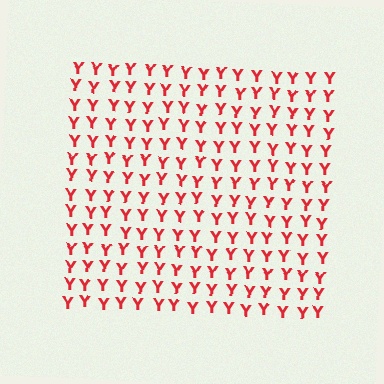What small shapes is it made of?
It is made of small letter Y's.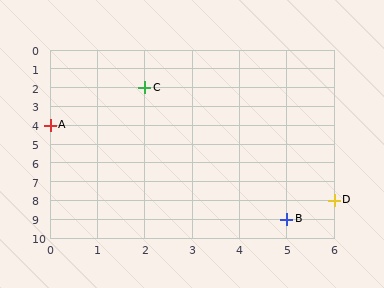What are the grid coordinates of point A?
Point A is at grid coordinates (0, 4).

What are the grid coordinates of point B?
Point B is at grid coordinates (5, 9).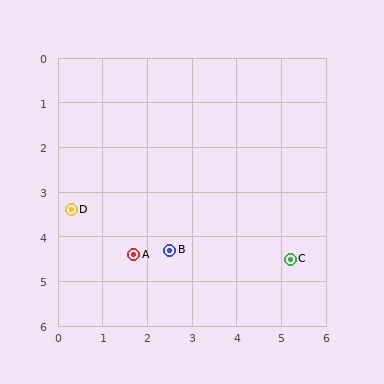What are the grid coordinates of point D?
Point D is at approximately (0.3, 3.4).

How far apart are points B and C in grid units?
Points B and C are about 2.7 grid units apart.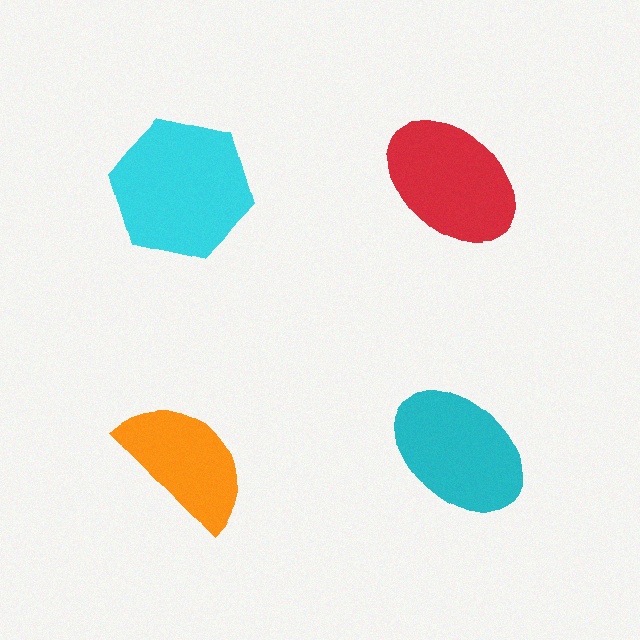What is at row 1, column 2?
A red ellipse.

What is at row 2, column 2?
A cyan ellipse.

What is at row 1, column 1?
A cyan hexagon.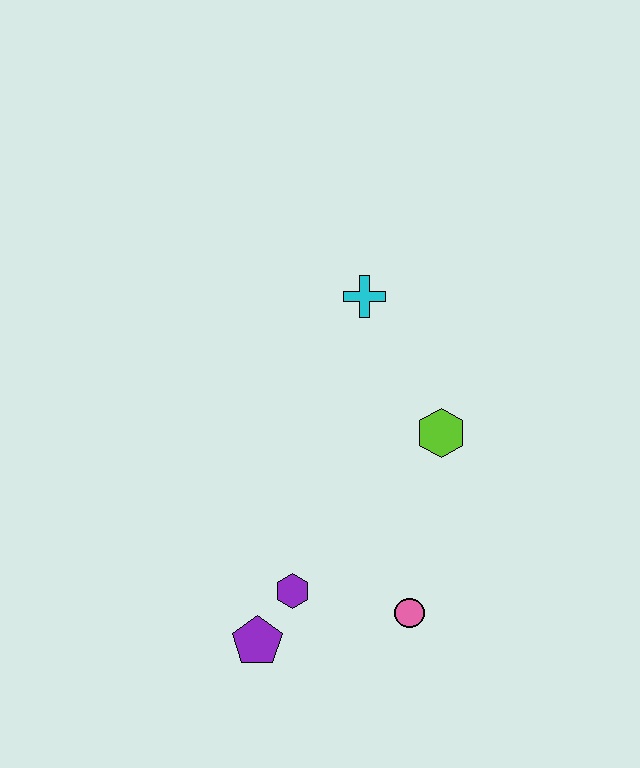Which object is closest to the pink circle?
The purple hexagon is closest to the pink circle.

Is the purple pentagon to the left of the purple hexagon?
Yes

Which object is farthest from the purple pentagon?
The cyan cross is farthest from the purple pentagon.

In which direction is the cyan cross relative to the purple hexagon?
The cyan cross is above the purple hexagon.